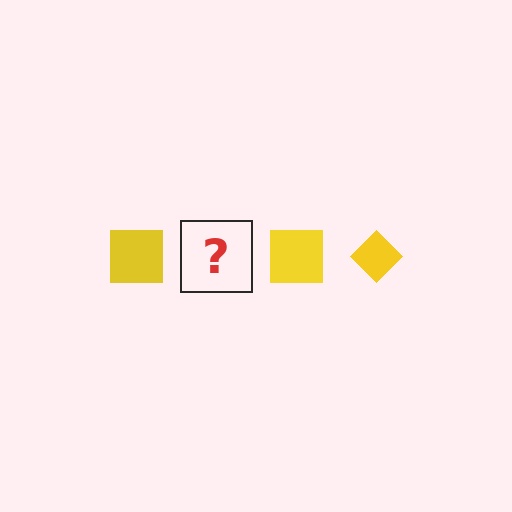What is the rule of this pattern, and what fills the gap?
The rule is that the pattern cycles through square, diamond shapes in yellow. The gap should be filled with a yellow diamond.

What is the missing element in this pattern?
The missing element is a yellow diamond.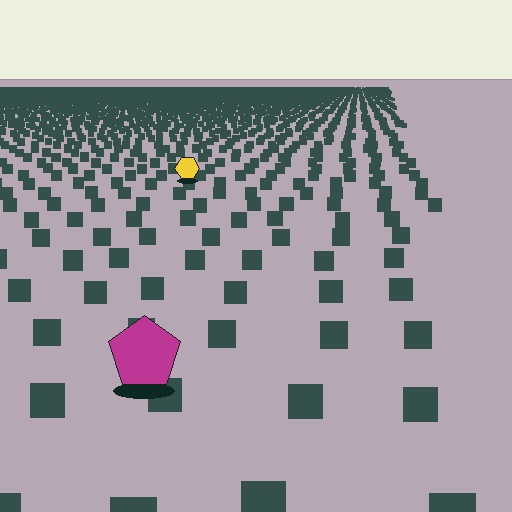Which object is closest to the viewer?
The magenta pentagon is closest. The texture marks near it are larger and more spread out.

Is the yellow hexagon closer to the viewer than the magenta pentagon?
No. The magenta pentagon is closer — you can tell from the texture gradient: the ground texture is coarser near it.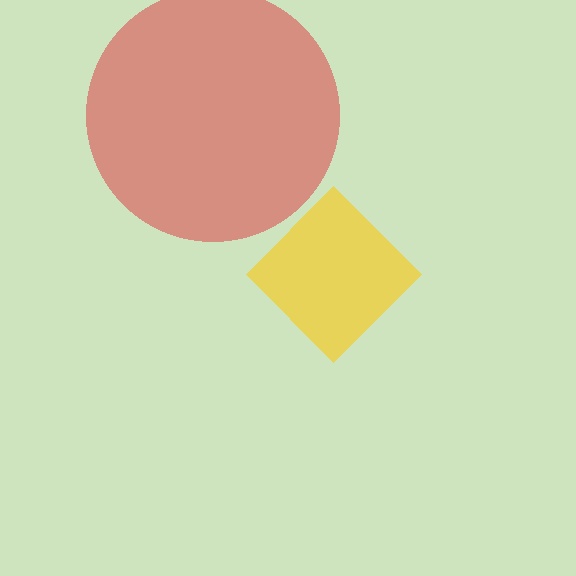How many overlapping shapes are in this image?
There are 2 overlapping shapes in the image.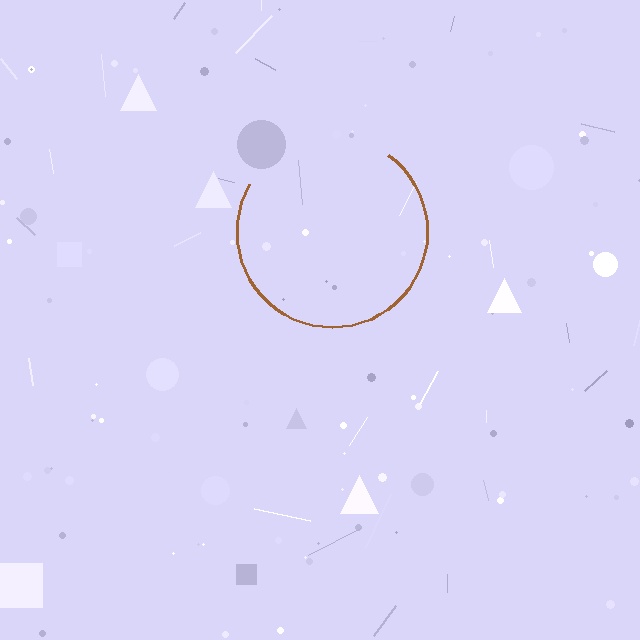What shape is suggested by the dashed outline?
The dashed outline suggests a circle.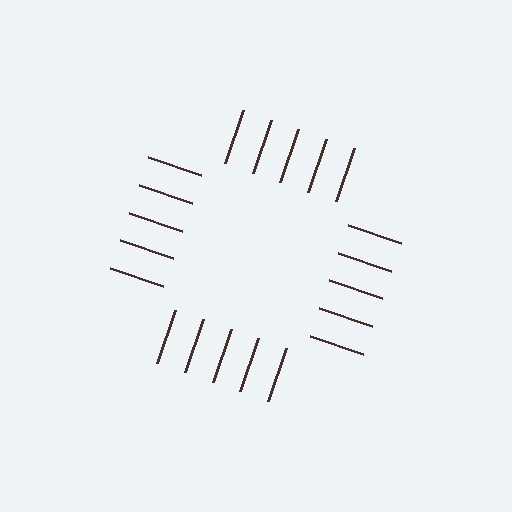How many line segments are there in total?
20 — 5 along each of the 4 edges.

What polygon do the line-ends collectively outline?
An illusory square — the line segments terminate on its edges but no continuous stroke is drawn.